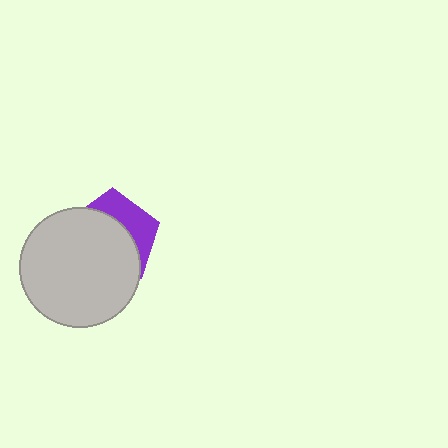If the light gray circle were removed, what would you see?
You would see the complete purple pentagon.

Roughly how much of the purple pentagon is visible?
A small part of it is visible (roughly 33%).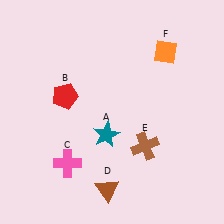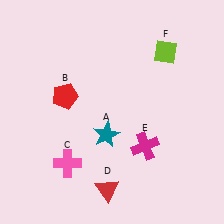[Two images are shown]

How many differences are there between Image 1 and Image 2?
There are 3 differences between the two images.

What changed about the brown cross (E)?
In Image 1, E is brown. In Image 2, it changed to magenta.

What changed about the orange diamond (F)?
In Image 1, F is orange. In Image 2, it changed to lime.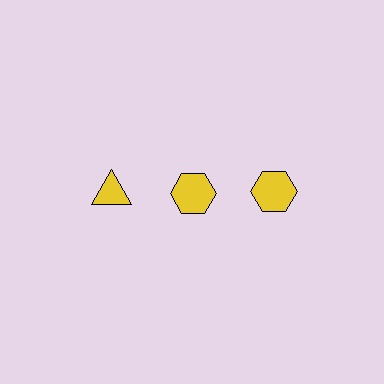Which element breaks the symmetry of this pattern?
The yellow triangle in the top row, leftmost column breaks the symmetry. All other shapes are yellow hexagons.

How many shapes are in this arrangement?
There are 3 shapes arranged in a grid pattern.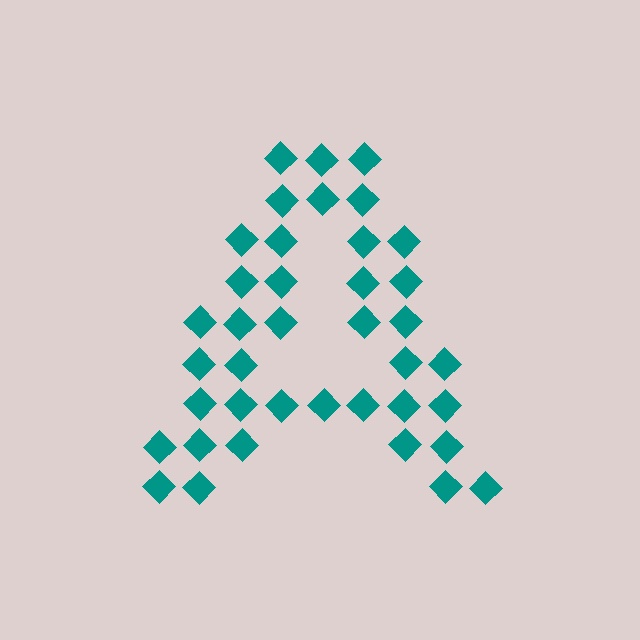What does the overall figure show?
The overall figure shows the letter A.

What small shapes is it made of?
It is made of small diamonds.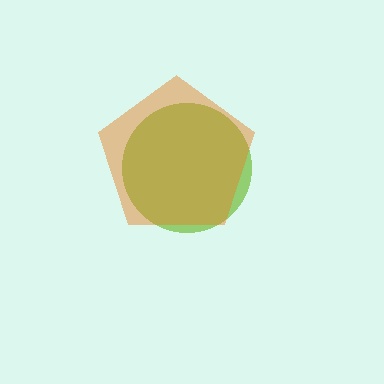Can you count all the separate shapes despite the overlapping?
Yes, there are 2 separate shapes.